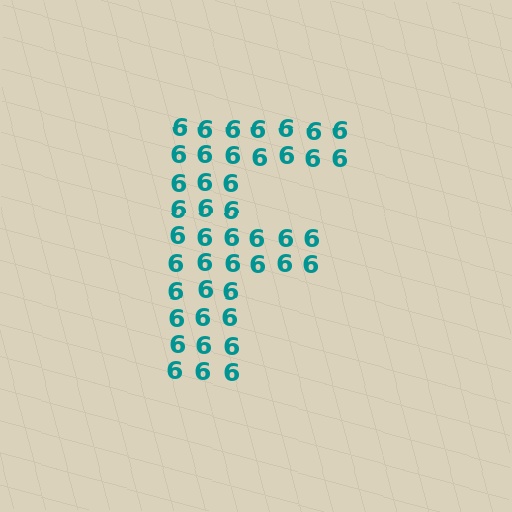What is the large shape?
The large shape is the letter F.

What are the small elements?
The small elements are digit 6's.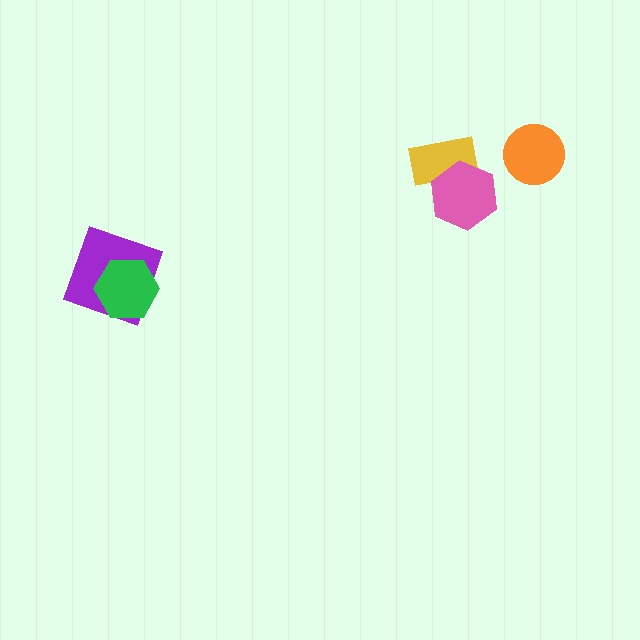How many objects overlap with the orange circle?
0 objects overlap with the orange circle.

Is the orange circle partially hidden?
No, no other shape covers it.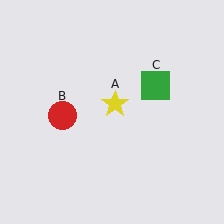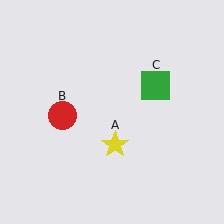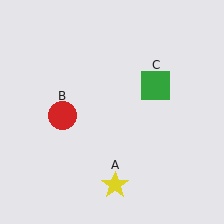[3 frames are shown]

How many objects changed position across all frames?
1 object changed position: yellow star (object A).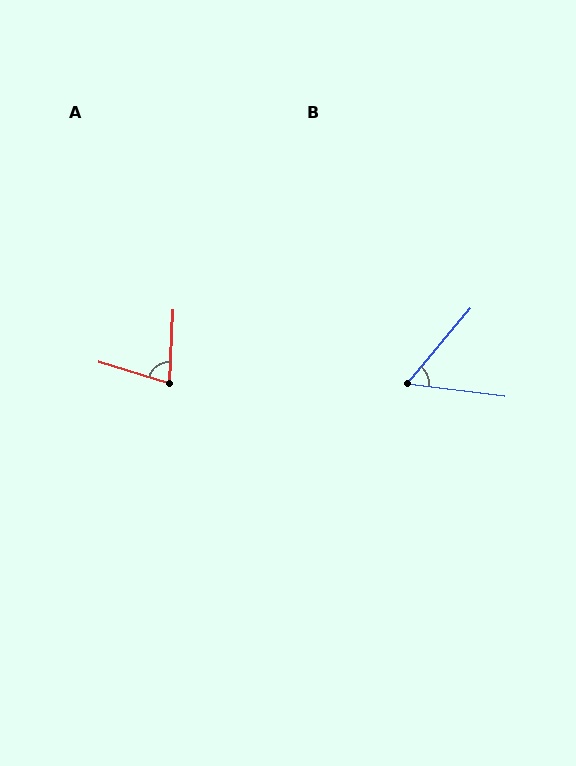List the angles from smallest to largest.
B (57°), A (76°).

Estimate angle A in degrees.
Approximately 76 degrees.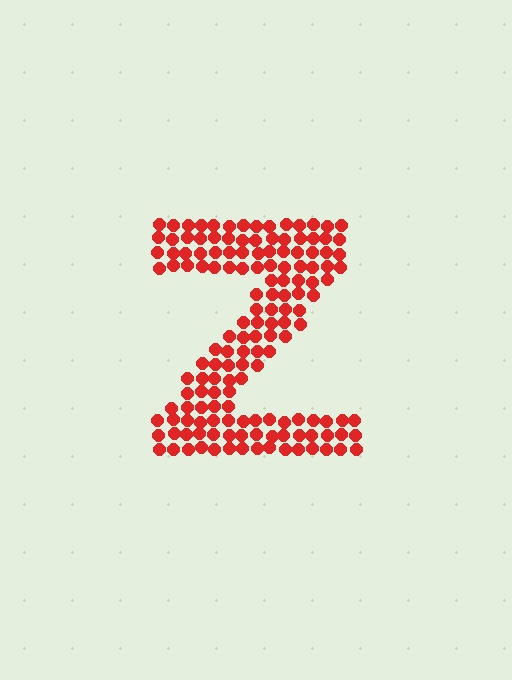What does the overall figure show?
The overall figure shows the letter Z.